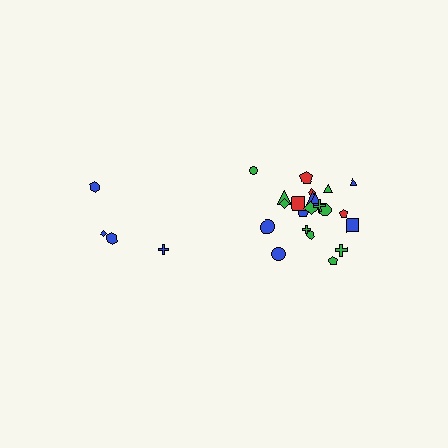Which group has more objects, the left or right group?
The right group.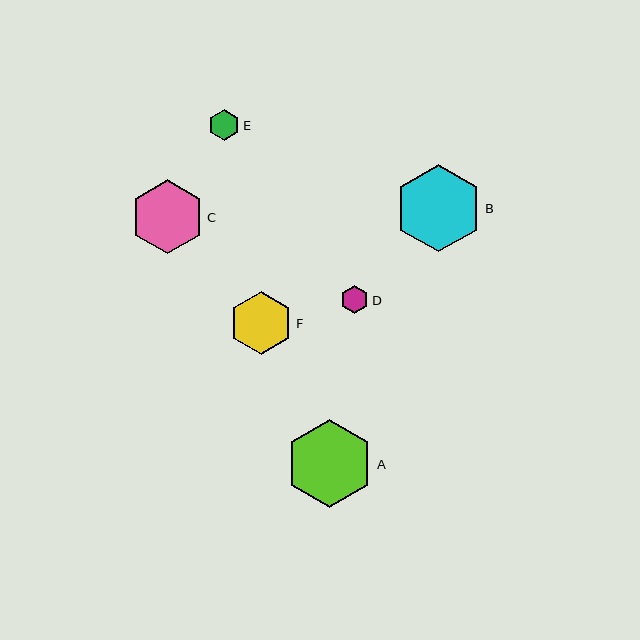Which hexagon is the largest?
Hexagon B is the largest with a size of approximately 88 pixels.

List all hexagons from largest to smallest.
From largest to smallest: B, A, C, F, E, D.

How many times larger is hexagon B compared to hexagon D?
Hexagon B is approximately 3.1 times the size of hexagon D.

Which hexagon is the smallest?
Hexagon D is the smallest with a size of approximately 28 pixels.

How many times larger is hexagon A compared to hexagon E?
Hexagon A is approximately 2.8 times the size of hexagon E.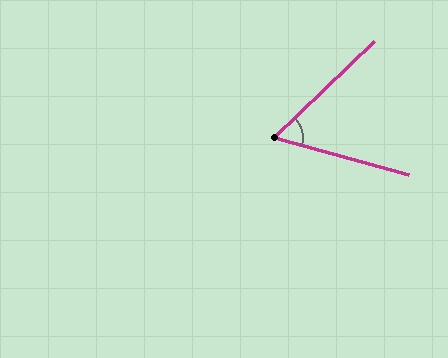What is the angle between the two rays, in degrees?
Approximately 60 degrees.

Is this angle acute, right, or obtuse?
It is acute.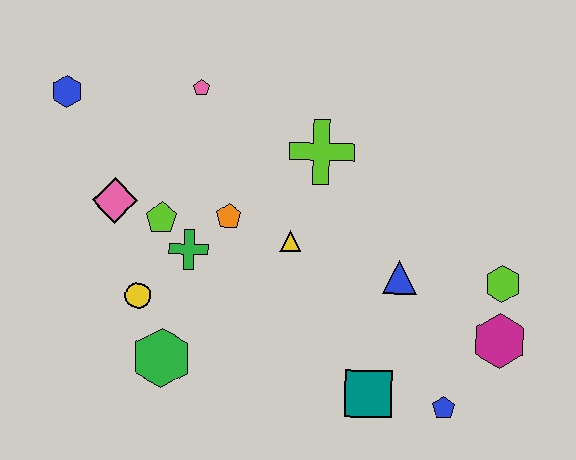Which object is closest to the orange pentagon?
The green cross is closest to the orange pentagon.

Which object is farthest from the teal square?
The blue hexagon is farthest from the teal square.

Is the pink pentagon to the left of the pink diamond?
No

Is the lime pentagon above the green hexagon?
Yes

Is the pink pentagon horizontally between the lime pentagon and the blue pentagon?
Yes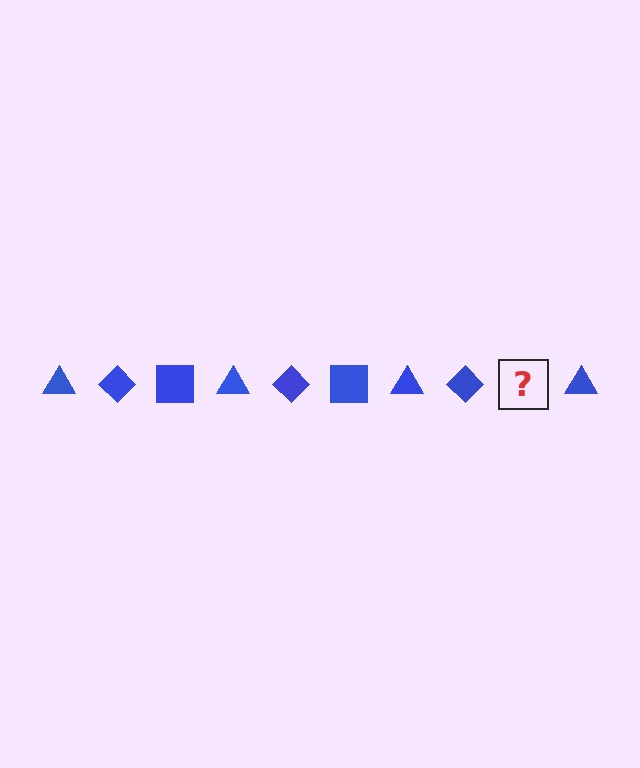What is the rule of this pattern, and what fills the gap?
The rule is that the pattern cycles through triangle, diamond, square shapes in blue. The gap should be filled with a blue square.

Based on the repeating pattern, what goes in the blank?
The blank should be a blue square.